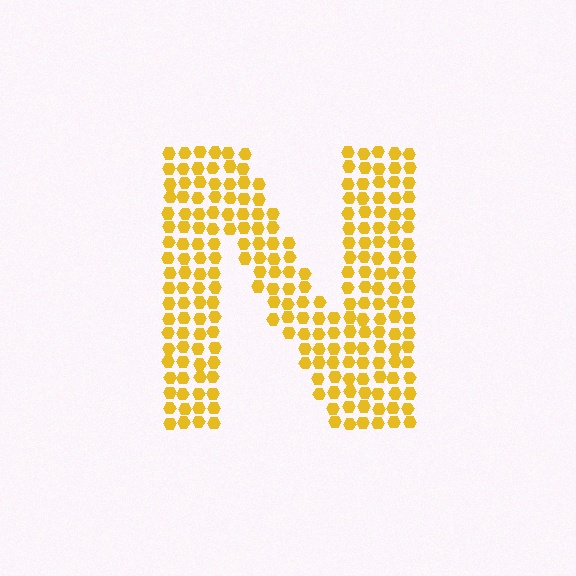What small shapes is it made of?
It is made of small hexagons.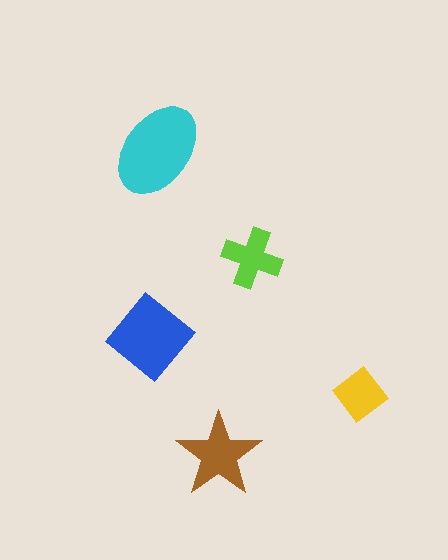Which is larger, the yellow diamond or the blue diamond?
The blue diamond.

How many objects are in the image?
There are 5 objects in the image.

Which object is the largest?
The cyan ellipse.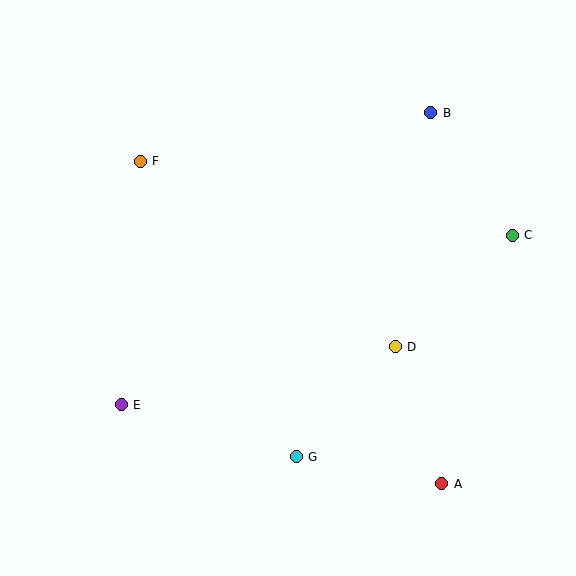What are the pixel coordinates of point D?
Point D is at (395, 347).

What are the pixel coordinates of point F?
Point F is at (140, 161).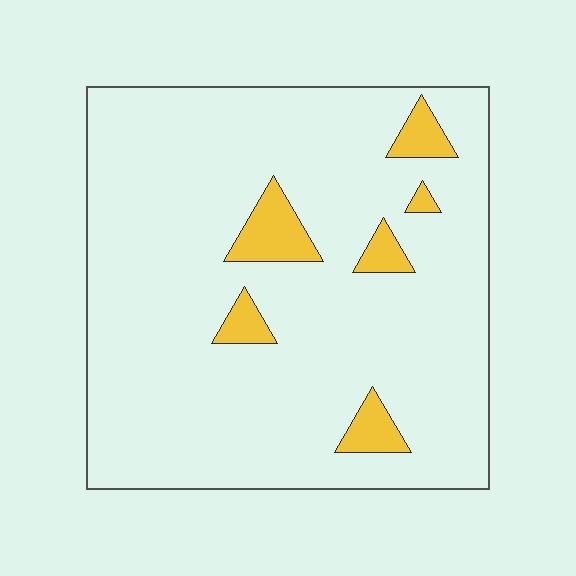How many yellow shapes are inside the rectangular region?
6.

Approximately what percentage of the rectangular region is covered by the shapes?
Approximately 10%.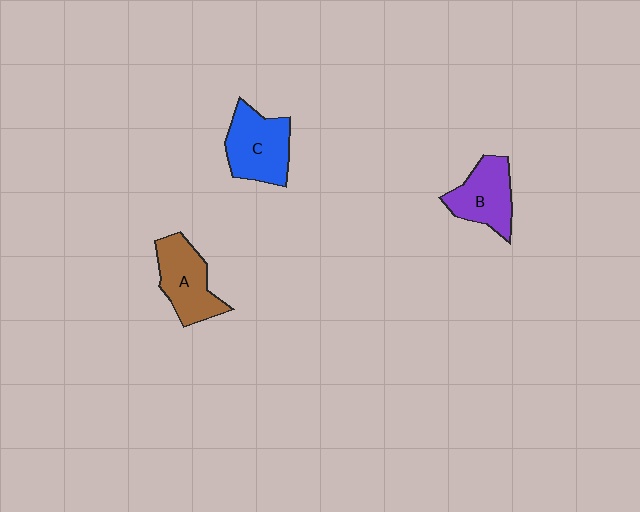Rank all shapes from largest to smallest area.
From largest to smallest: C (blue), A (brown), B (purple).